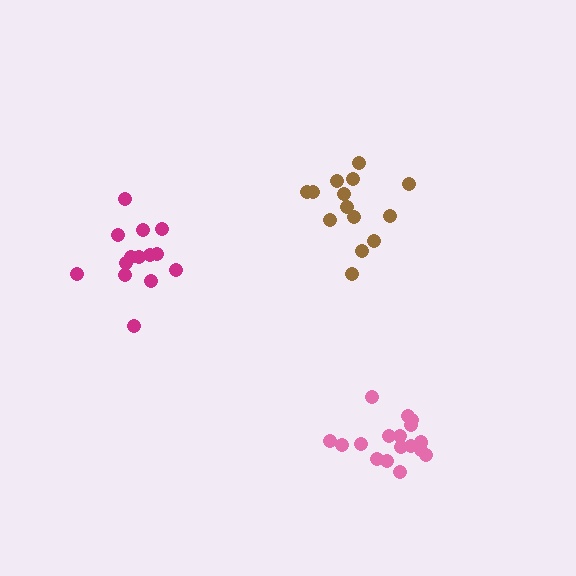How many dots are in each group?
Group 1: 14 dots, Group 2: 14 dots, Group 3: 17 dots (45 total).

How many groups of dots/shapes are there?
There are 3 groups.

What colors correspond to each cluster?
The clusters are colored: brown, magenta, pink.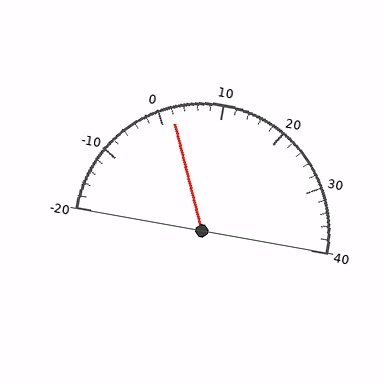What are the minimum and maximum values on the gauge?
The gauge ranges from -20 to 40.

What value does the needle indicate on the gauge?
The needle indicates approximately 2.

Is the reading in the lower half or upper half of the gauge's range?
The reading is in the lower half of the range (-20 to 40).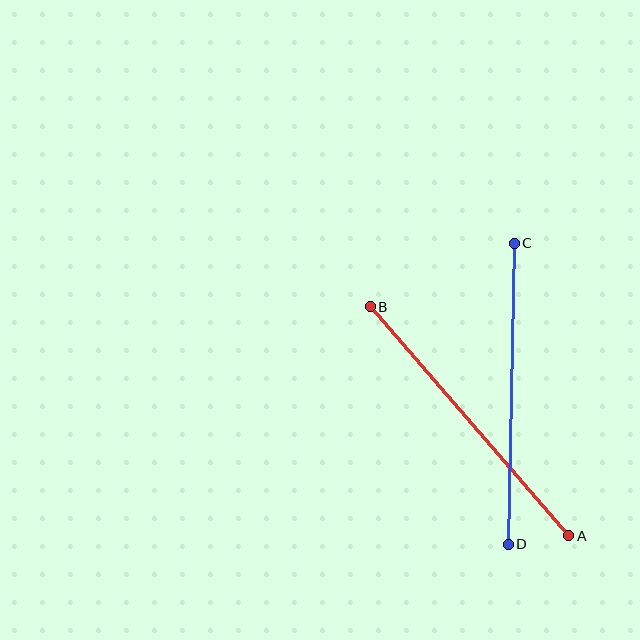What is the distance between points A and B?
The distance is approximately 303 pixels.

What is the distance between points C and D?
The distance is approximately 301 pixels.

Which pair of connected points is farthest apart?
Points A and B are farthest apart.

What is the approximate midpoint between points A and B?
The midpoint is at approximately (470, 421) pixels.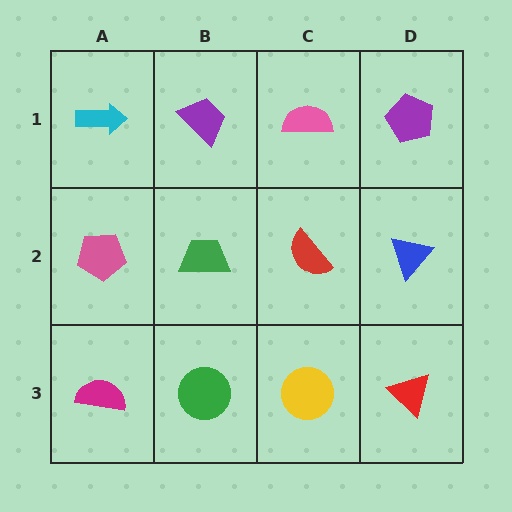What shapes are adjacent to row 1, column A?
A pink pentagon (row 2, column A), a purple trapezoid (row 1, column B).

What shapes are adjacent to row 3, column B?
A green trapezoid (row 2, column B), a magenta semicircle (row 3, column A), a yellow circle (row 3, column C).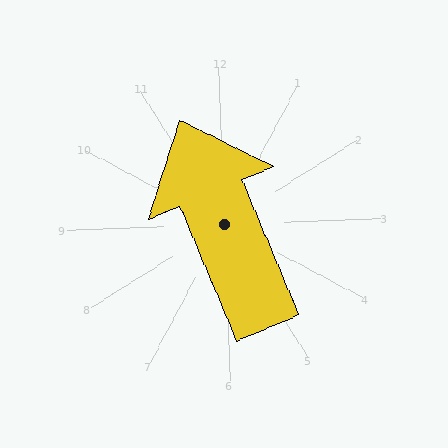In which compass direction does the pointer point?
North.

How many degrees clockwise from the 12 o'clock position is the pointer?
Approximately 339 degrees.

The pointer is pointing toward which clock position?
Roughly 11 o'clock.